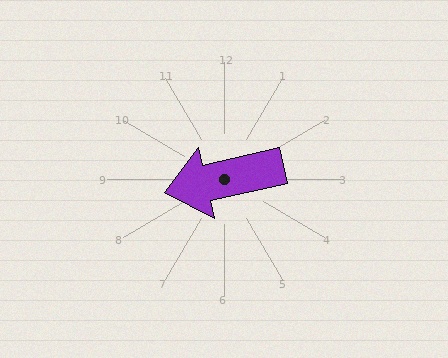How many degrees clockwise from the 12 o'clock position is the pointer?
Approximately 257 degrees.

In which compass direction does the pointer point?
West.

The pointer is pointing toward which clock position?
Roughly 9 o'clock.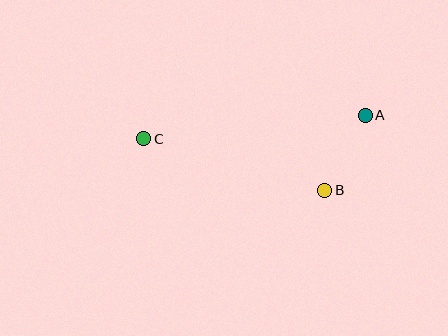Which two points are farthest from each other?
Points A and C are farthest from each other.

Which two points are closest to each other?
Points A and B are closest to each other.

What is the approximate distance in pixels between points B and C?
The distance between B and C is approximately 188 pixels.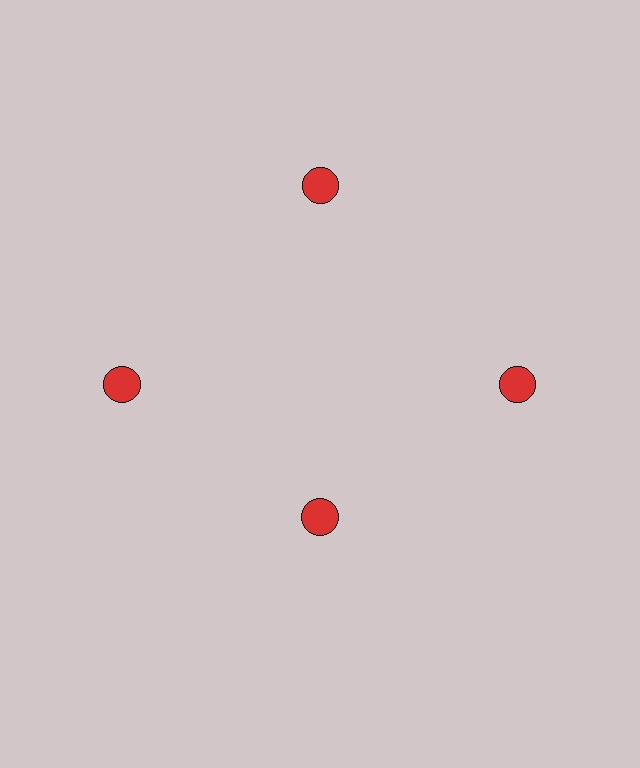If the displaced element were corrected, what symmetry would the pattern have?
It would have 4-fold rotational symmetry — the pattern would map onto itself every 90 degrees.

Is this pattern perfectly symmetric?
No. The 4 red circles are arranged in a ring, but one element near the 6 o'clock position is pulled inward toward the center, breaking the 4-fold rotational symmetry.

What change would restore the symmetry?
The symmetry would be restored by moving it outward, back onto the ring so that all 4 circles sit at equal angles and equal distance from the center.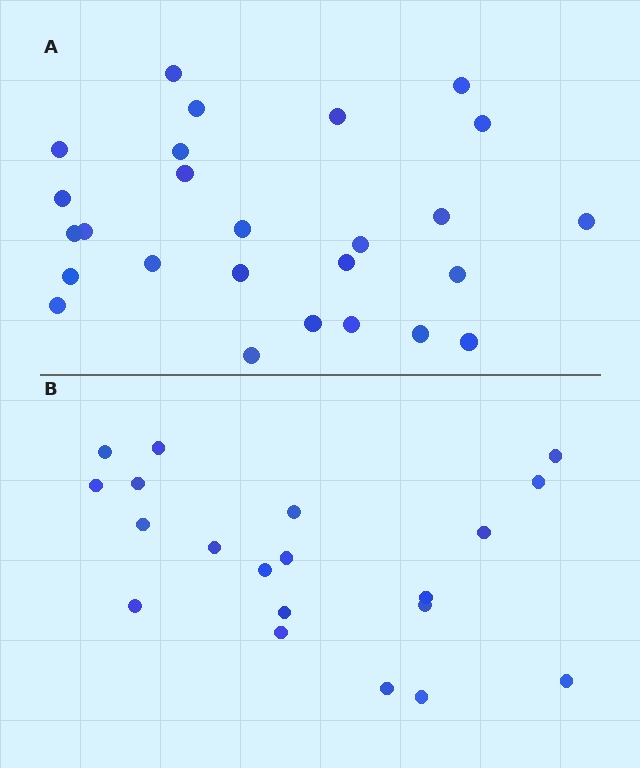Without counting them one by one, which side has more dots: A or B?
Region A (the top region) has more dots.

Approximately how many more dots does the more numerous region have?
Region A has about 6 more dots than region B.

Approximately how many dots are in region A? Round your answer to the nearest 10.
About 30 dots. (The exact count is 26, which rounds to 30.)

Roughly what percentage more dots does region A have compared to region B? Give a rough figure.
About 30% more.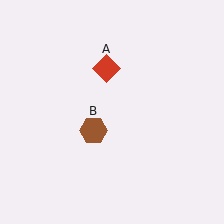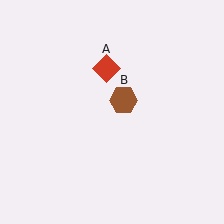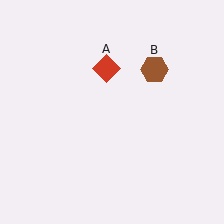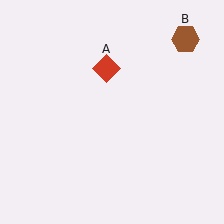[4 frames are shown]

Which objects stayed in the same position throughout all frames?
Red diamond (object A) remained stationary.